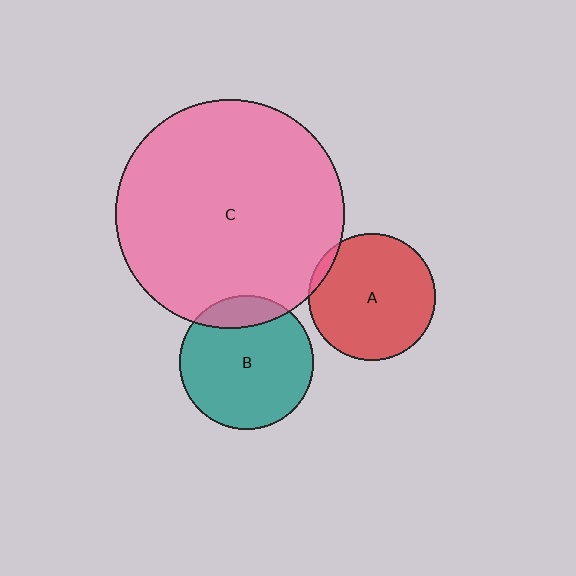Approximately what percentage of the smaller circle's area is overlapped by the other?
Approximately 15%.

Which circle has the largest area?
Circle C (pink).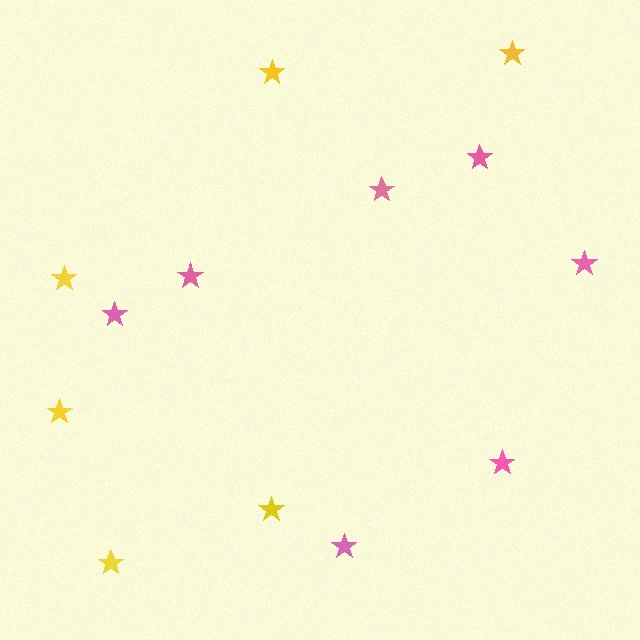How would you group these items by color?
There are 2 groups: one group of yellow stars (6) and one group of pink stars (7).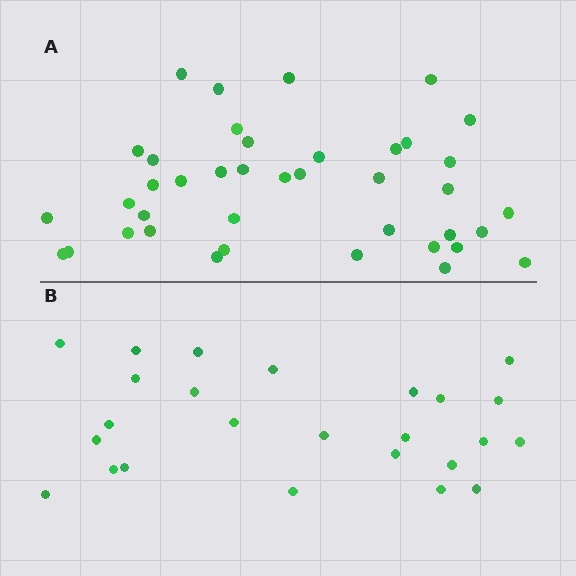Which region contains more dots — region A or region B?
Region A (the top region) has more dots.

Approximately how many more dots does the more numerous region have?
Region A has approximately 15 more dots than region B.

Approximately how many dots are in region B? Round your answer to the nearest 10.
About 20 dots. (The exact count is 25, which rounds to 20.)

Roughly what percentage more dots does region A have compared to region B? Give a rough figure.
About 60% more.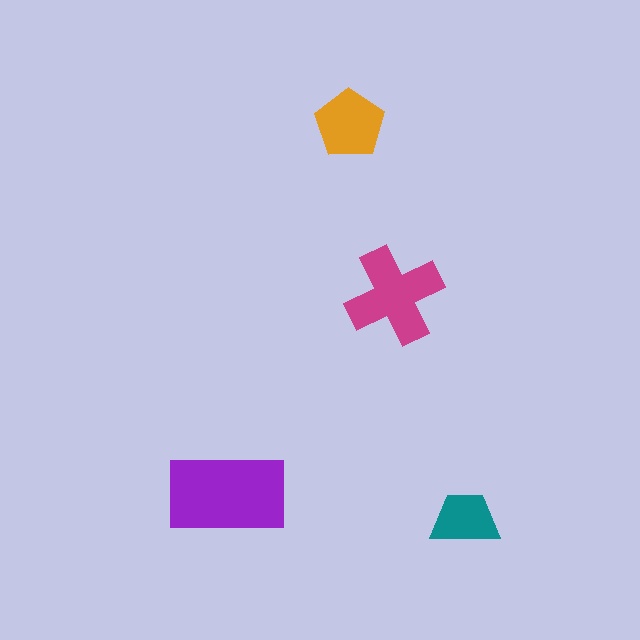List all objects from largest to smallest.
The purple rectangle, the magenta cross, the orange pentagon, the teal trapezoid.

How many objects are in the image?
There are 4 objects in the image.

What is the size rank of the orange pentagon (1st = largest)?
3rd.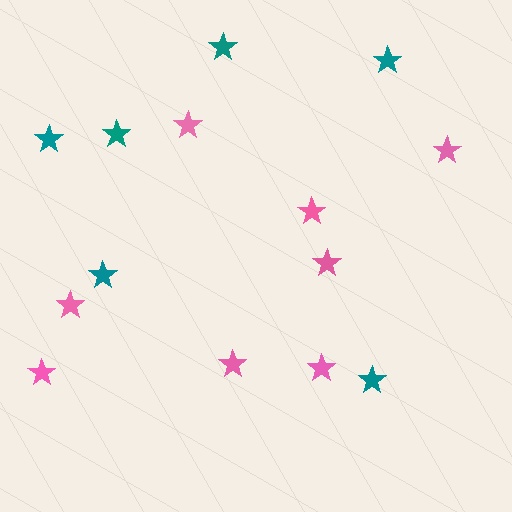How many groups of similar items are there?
There are 2 groups: one group of teal stars (6) and one group of pink stars (8).